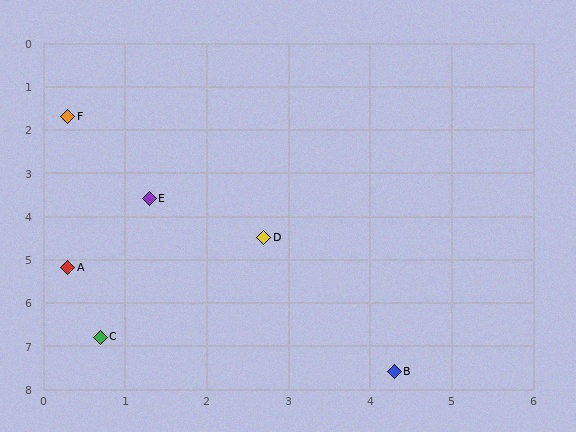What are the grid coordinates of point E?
Point E is at approximately (1.3, 3.6).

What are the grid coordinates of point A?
Point A is at approximately (0.3, 5.2).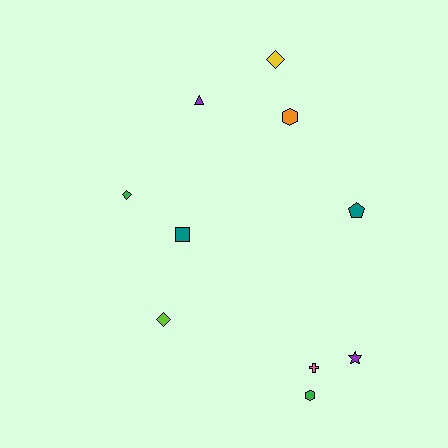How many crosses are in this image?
There is 1 cross.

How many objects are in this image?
There are 10 objects.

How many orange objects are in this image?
There is 1 orange object.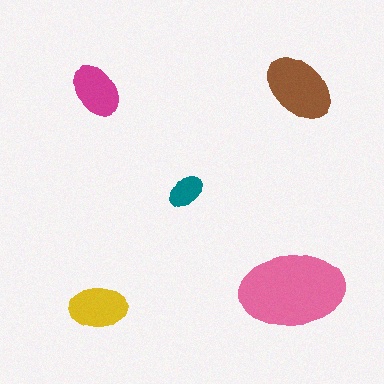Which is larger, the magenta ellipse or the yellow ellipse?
The yellow one.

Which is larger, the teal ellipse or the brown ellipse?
The brown one.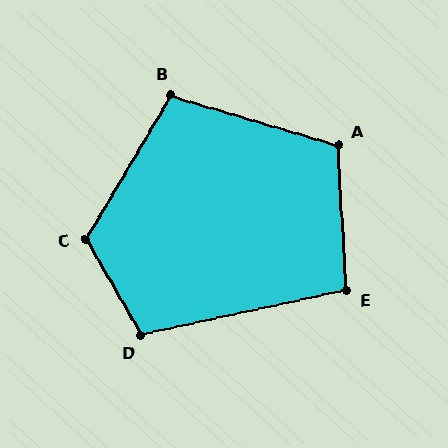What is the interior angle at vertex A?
Approximately 109 degrees (obtuse).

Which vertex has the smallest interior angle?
E, at approximately 99 degrees.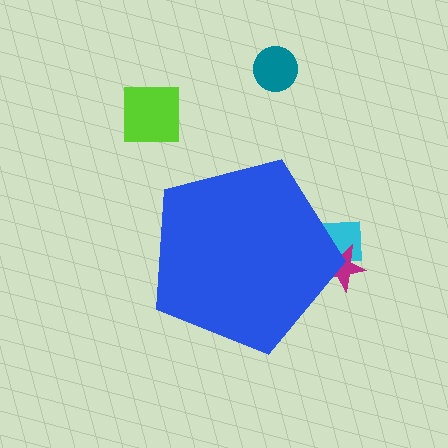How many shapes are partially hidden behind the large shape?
2 shapes are partially hidden.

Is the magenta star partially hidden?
Yes, the magenta star is partially hidden behind the blue pentagon.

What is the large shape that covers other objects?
A blue pentagon.